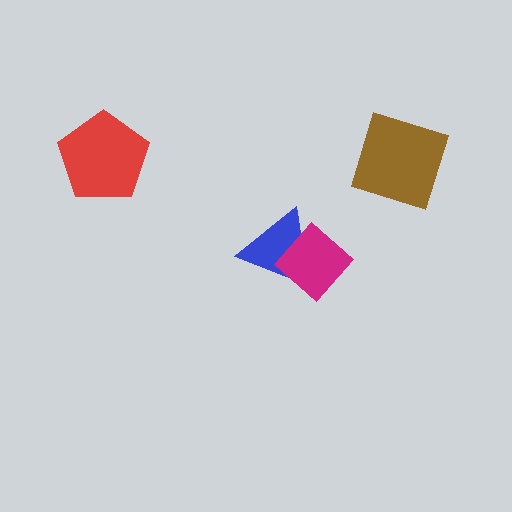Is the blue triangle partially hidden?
Yes, it is partially covered by another shape.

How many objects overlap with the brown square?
0 objects overlap with the brown square.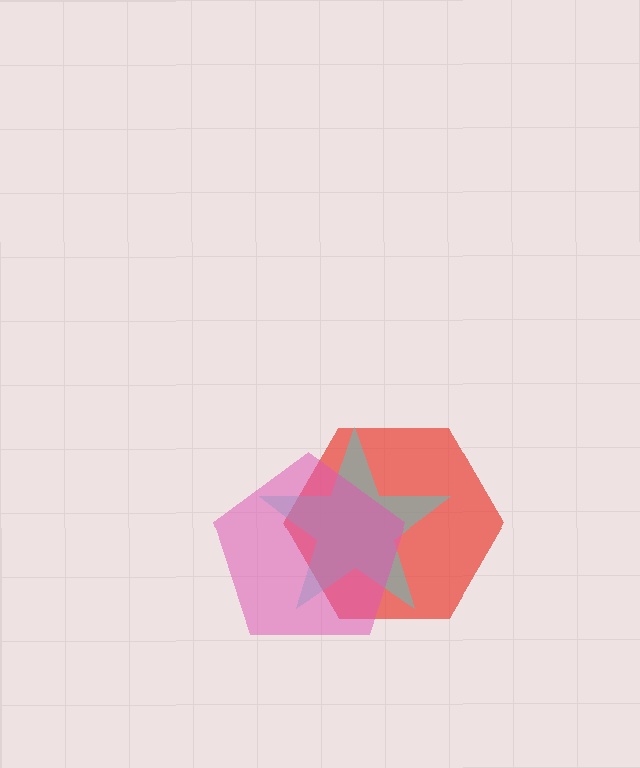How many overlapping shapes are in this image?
There are 3 overlapping shapes in the image.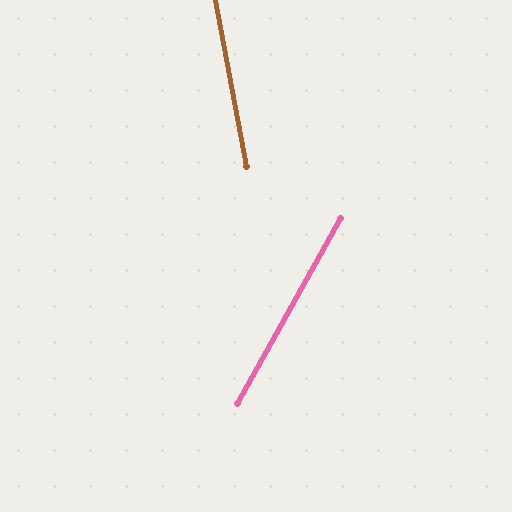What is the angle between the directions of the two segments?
Approximately 40 degrees.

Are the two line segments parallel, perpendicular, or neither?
Neither parallel nor perpendicular — they differ by about 40°.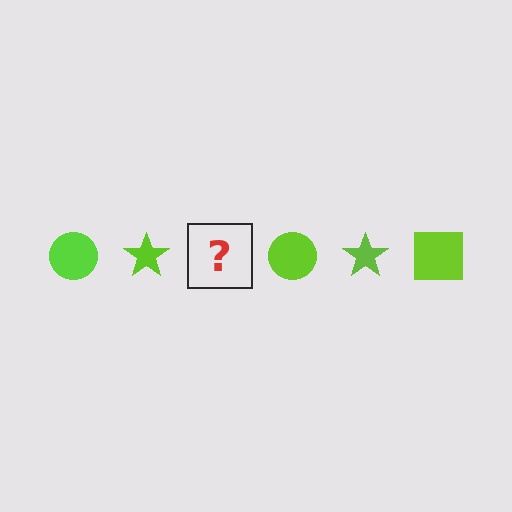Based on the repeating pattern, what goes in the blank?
The blank should be a lime square.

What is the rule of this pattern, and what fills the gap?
The rule is that the pattern cycles through circle, star, square shapes in lime. The gap should be filled with a lime square.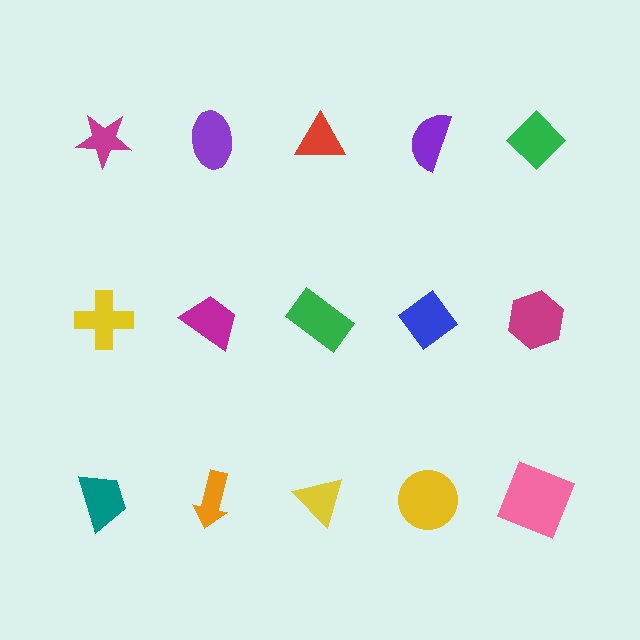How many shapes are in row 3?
5 shapes.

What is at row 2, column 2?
A magenta trapezoid.